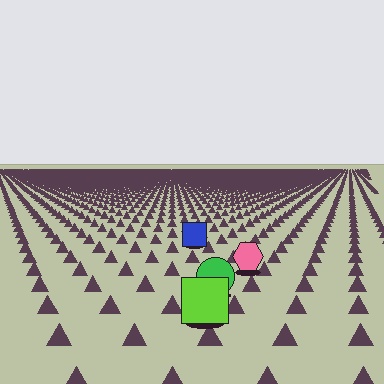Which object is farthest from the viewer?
The blue square is farthest from the viewer. It appears smaller and the ground texture around it is denser.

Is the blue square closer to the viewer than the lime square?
No. The lime square is closer — you can tell from the texture gradient: the ground texture is coarser near it.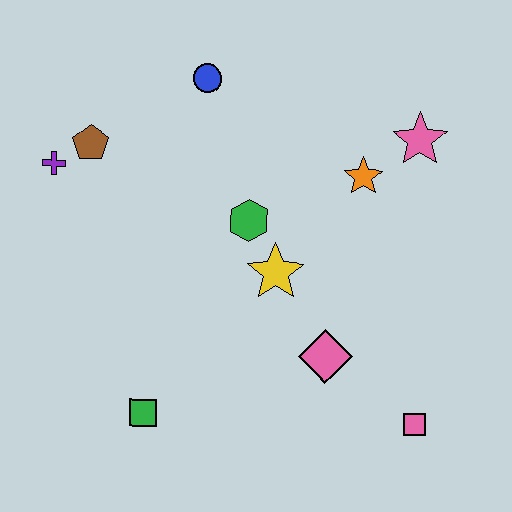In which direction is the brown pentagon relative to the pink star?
The brown pentagon is to the left of the pink star.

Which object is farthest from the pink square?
The purple cross is farthest from the pink square.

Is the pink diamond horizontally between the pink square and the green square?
Yes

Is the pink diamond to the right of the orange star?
No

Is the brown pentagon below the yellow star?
No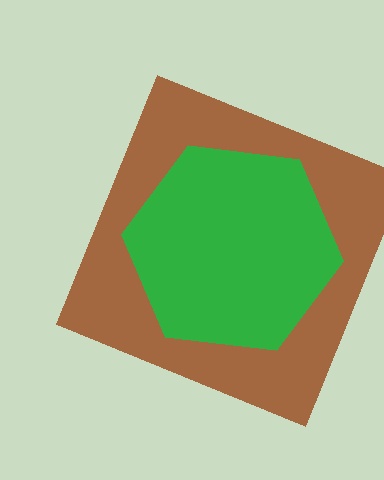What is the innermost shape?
The green hexagon.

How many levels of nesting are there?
2.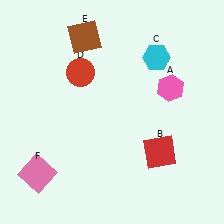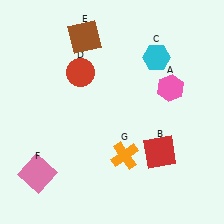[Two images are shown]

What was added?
An orange cross (G) was added in Image 2.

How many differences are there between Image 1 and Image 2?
There is 1 difference between the two images.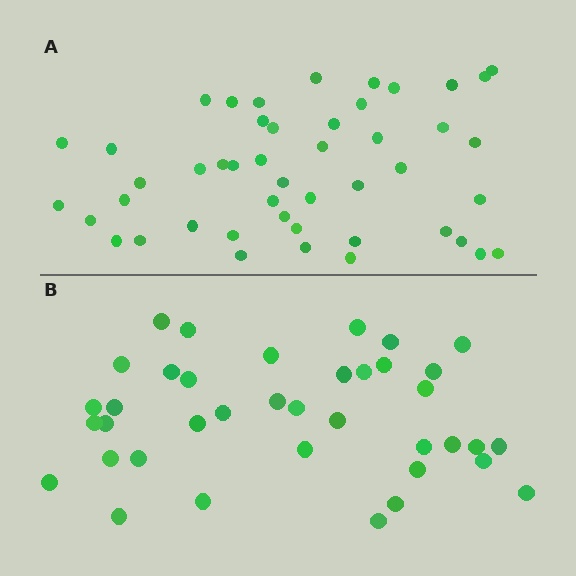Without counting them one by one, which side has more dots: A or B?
Region A (the top region) has more dots.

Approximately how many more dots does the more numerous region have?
Region A has roughly 8 or so more dots than region B.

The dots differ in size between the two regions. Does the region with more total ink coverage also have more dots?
No. Region B has more total ink coverage because its dots are larger, but region A actually contains more individual dots. Total area can be misleading — the number of items is what matters here.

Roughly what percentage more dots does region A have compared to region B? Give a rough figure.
About 25% more.